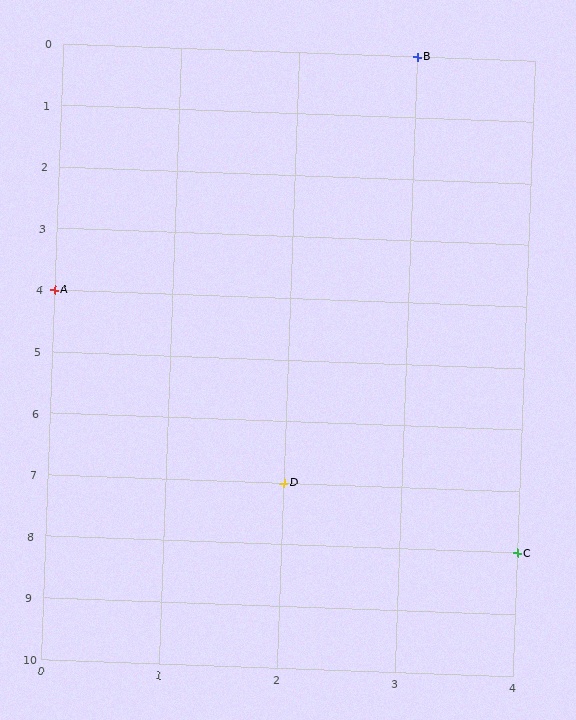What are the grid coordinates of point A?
Point A is at grid coordinates (0, 4).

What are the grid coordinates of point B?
Point B is at grid coordinates (3, 0).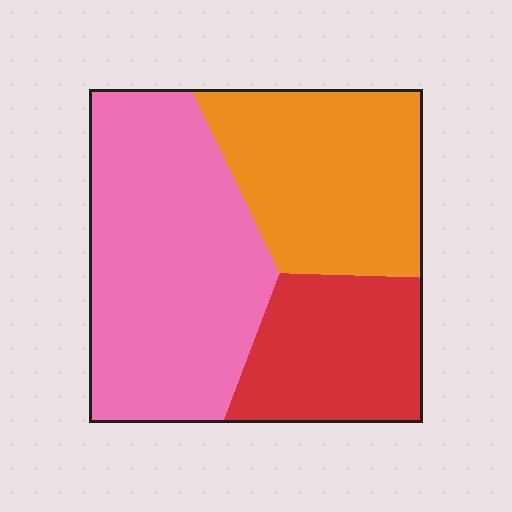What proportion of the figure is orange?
Orange takes up between a sixth and a third of the figure.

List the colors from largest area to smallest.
From largest to smallest: pink, orange, red.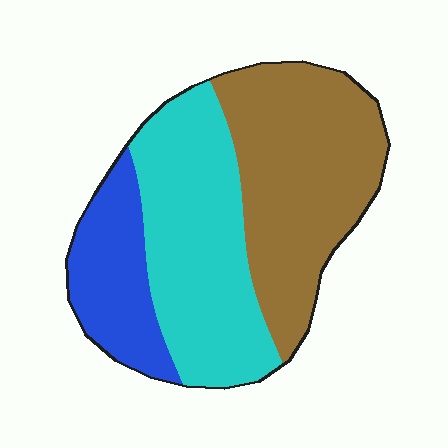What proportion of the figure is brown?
Brown covers around 40% of the figure.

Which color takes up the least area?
Blue, at roughly 20%.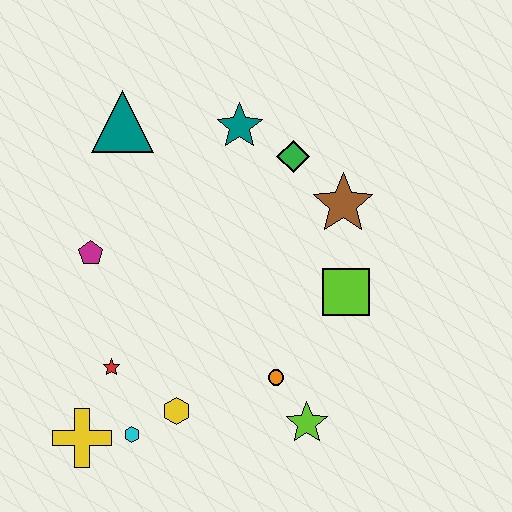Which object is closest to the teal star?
The green diamond is closest to the teal star.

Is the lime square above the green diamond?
No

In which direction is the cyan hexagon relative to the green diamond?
The cyan hexagon is below the green diamond.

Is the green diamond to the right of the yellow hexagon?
Yes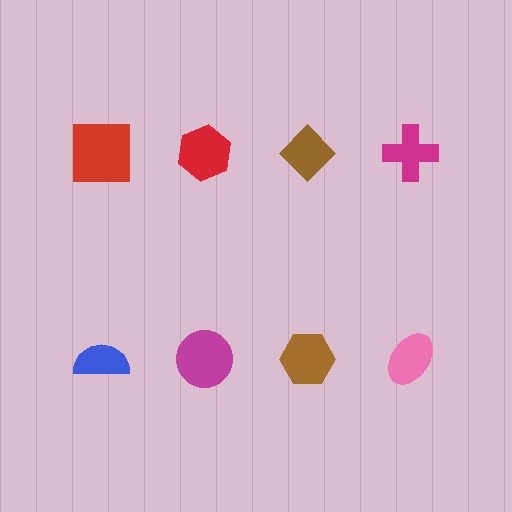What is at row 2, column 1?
A blue semicircle.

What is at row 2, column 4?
A pink ellipse.